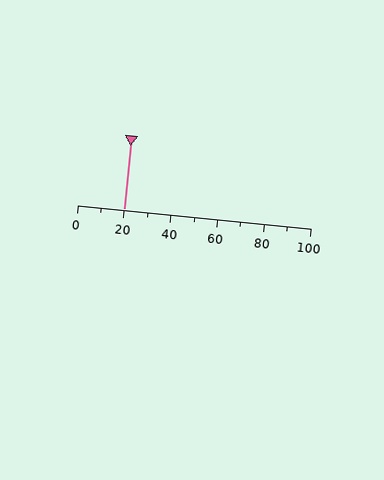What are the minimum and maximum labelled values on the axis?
The axis runs from 0 to 100.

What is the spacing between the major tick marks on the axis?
The major ticks are spaced 20 apart.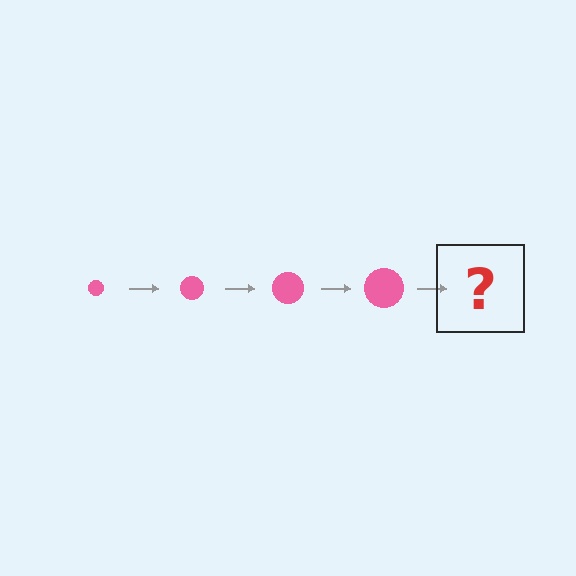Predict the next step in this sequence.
The next step is a pink circle, larger than the previous one.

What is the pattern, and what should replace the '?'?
The pattern is that the circle gets progressively larger each step. The '?' should be a pink circle, larger than the previous one.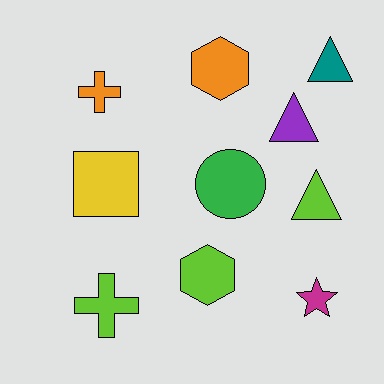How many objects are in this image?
There are 10 objects.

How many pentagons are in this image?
There are no pentagons.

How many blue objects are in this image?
There are no blue objects.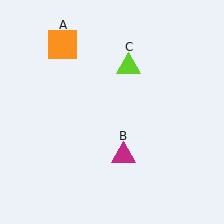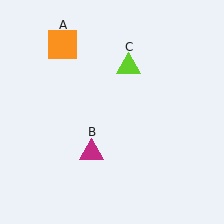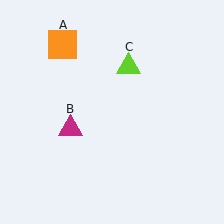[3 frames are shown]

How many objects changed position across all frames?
1 object changed position: magenta triangle (object B).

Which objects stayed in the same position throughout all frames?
Orange square (object A) and lime triangle (object C) remained stationary.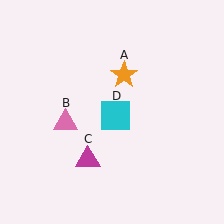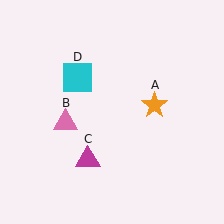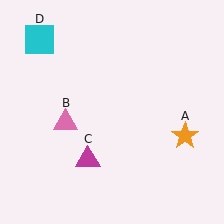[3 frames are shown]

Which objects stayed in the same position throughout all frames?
Pink triangle (object B) and magenta triangle (object C) remained stationary.